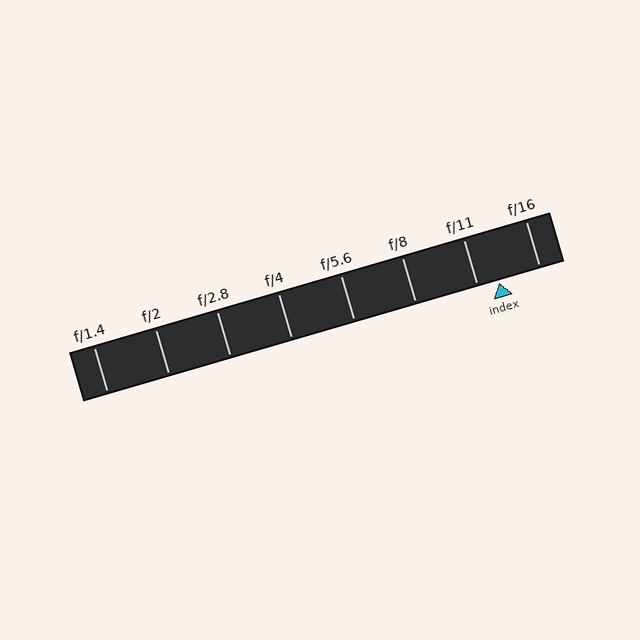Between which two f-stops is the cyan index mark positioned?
The index mark is between f/11 and f/16.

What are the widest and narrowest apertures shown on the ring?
The widest aperture shown is f/1.4 and the narrowest is f/16.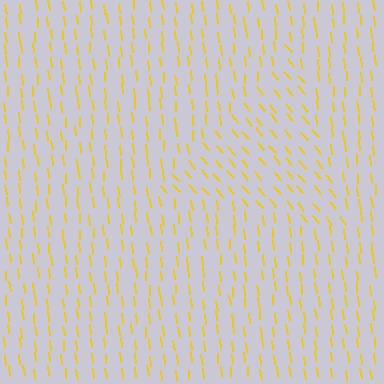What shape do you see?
I see a triangle.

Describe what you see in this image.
The image is filled with small yellow line segments. A triangle region in the image has lines oriented differently from the surrounding lines, creating a visible texture boundary.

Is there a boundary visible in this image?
Yes, there is a texture boundary formed by a change in line orientation.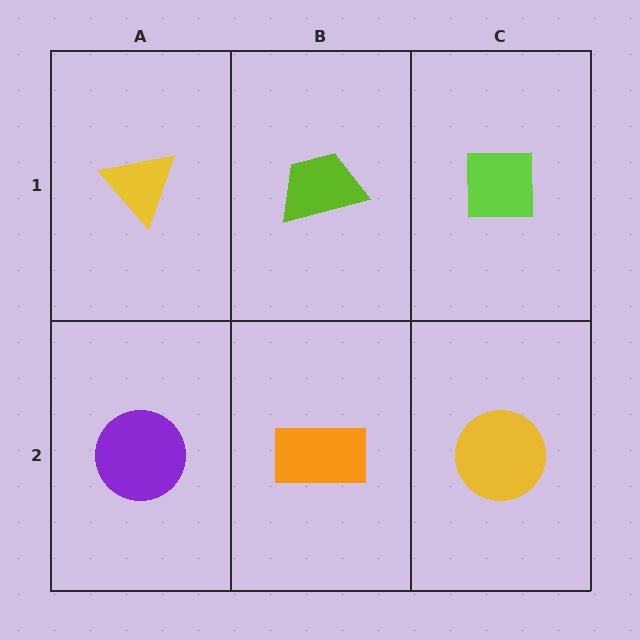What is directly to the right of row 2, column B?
A yellow circle.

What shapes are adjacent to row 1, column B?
An orange rectangle (row 2, column B), a yellow triangle (row 1, column A), a lime square (row 1, column C).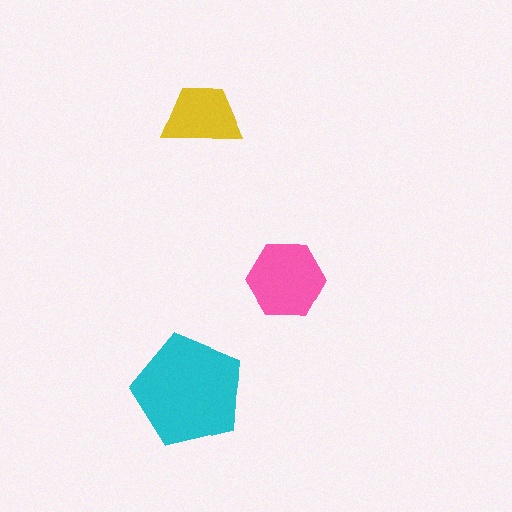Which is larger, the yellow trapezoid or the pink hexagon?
The pink hexagon.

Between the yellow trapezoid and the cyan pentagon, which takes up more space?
The cyan pentagon.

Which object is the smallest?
The yellow trapezoid.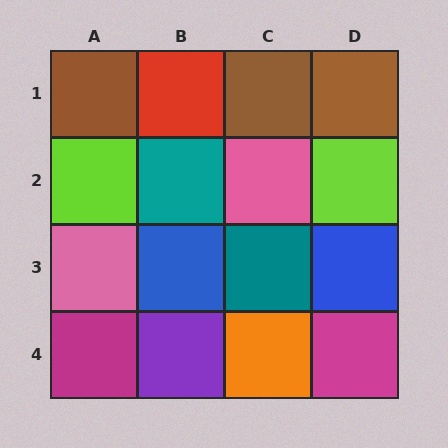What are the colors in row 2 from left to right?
Lime, teal, pink, lime.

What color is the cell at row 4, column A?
Magenta.